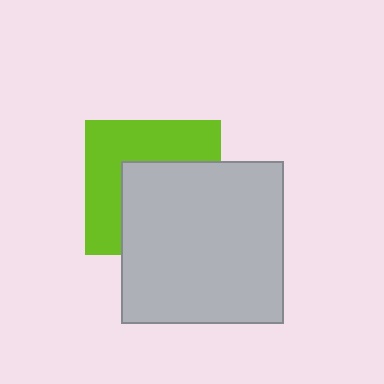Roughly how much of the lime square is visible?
About half of it is visible (roughly 49%).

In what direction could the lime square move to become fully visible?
The lime square could move toward the upper-left. That would shift it out from behind the light gray square entirely.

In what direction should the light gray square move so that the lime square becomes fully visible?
The light gray square should move toward the lower-right. That is the shortest direction to clear the overlap and leave the lime square fully visible.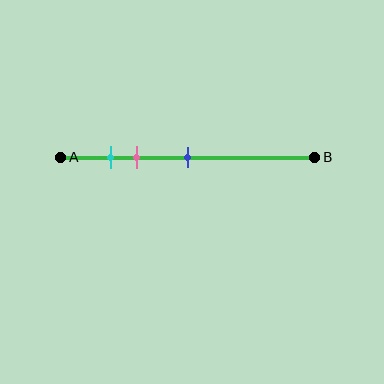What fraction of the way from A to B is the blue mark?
The blue mark is approximately 50% (0.5) of the way from A to B.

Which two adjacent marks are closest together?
The cyan and pink marks are the closest adjacent pair.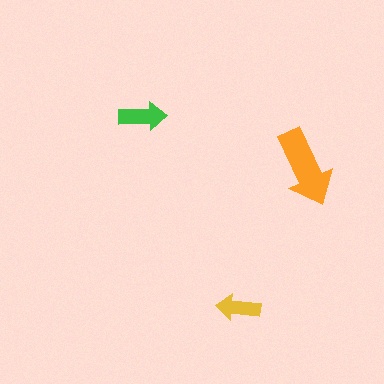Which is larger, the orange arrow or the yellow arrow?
The orange one.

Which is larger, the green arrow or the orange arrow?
The orange one.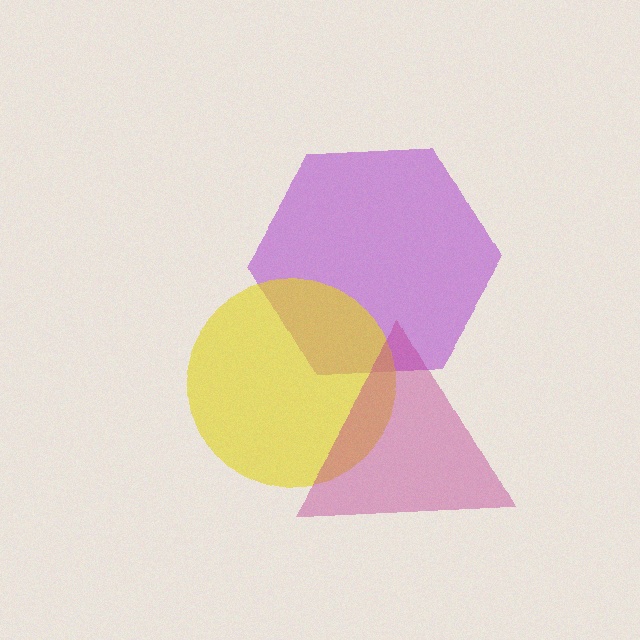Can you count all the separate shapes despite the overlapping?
Yes, there are 3 separate shapes.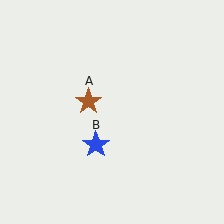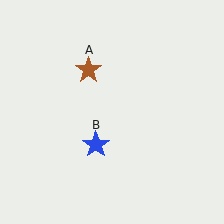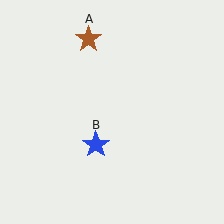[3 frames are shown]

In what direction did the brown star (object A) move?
The brown star (object A) moved up.